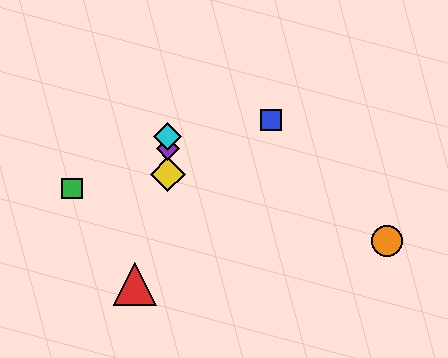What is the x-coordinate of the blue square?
The blue square is at x≈271.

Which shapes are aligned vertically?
The yellow diamond, the purple diamond, the cyan diamond are aligned vertically.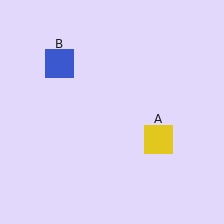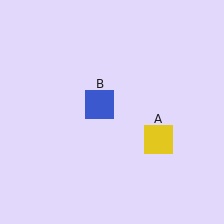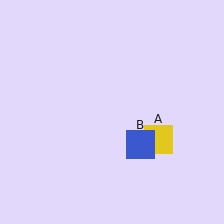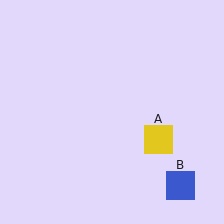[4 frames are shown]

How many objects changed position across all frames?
1 object changed position: blue square (object B).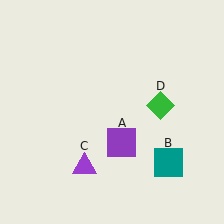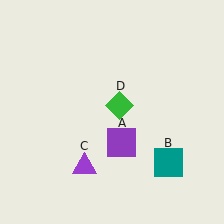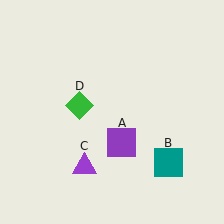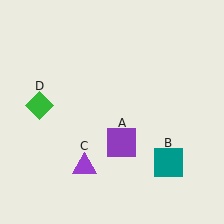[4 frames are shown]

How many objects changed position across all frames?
1 object changed position: green diamond (object D).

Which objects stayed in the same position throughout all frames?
Purple square (object A) and teal square (object B) and purple triangle (object C) remained stationary.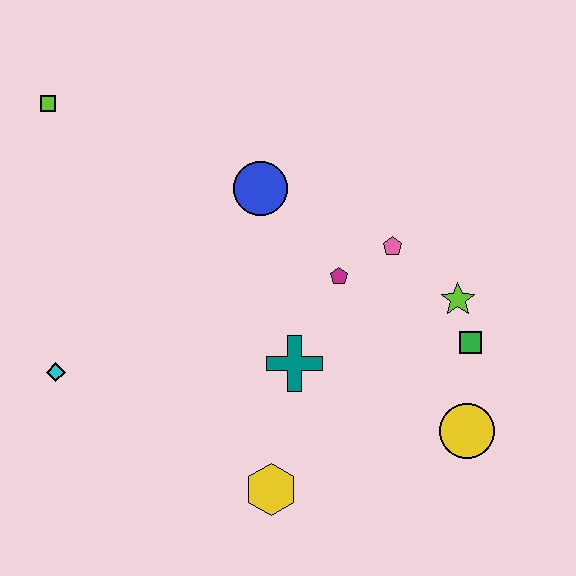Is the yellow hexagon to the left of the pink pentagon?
Yes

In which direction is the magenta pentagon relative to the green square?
The magenta pentagon is to the left of the green square.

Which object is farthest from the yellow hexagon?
The lime square is farthest from the yellow hexagon.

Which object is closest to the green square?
The lime star is closest to the green square.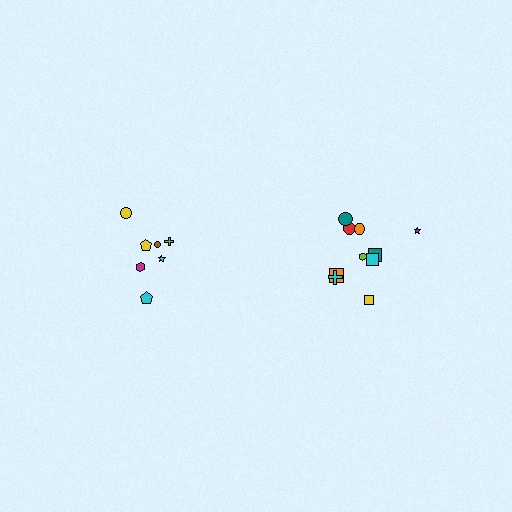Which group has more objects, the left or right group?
The right group.